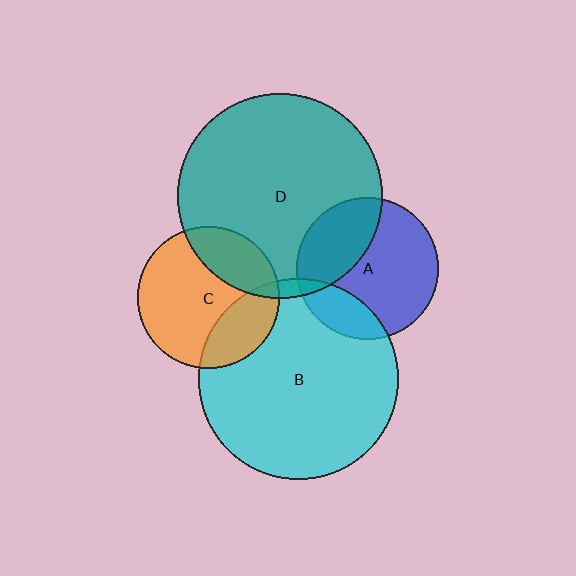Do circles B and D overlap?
Yes.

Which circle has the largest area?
Circle D (teal).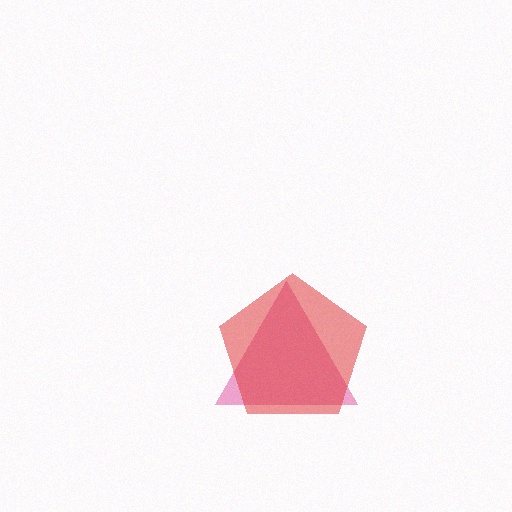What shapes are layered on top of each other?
The layered shapes are: a pink triangle, a red pentagon.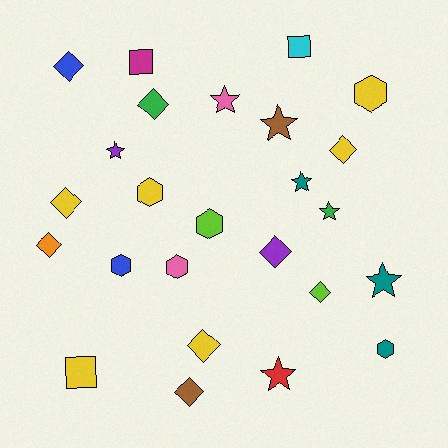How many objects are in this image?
There are 25 objects.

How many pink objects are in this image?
There are 2 pink objects.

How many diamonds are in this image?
There are 9 diamonds.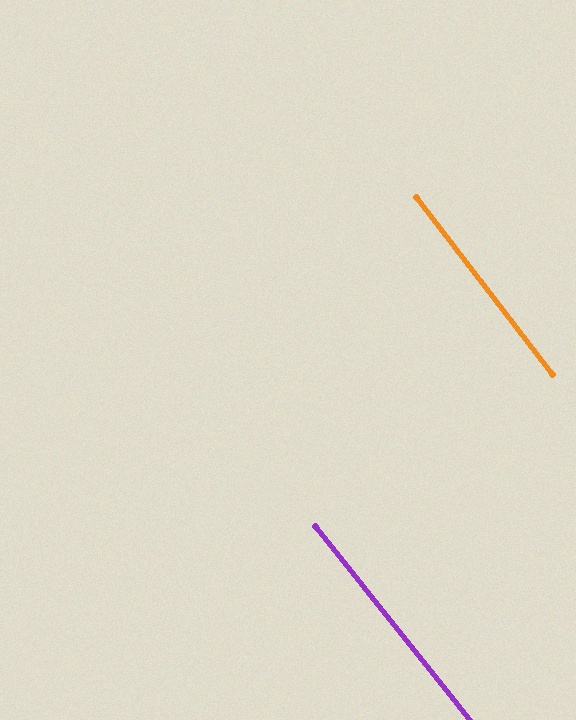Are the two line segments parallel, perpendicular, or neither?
Parallel — their directions differ by only 1.1°.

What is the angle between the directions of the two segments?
Approximately 1 degree.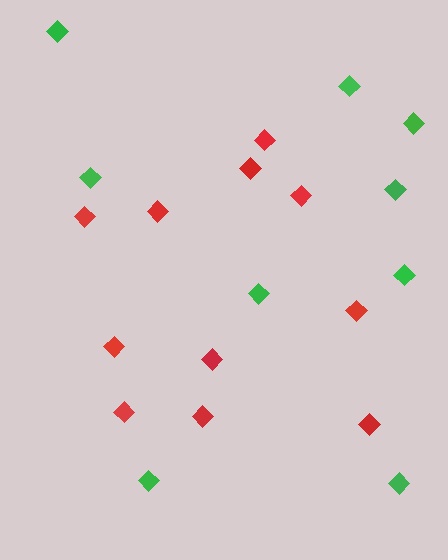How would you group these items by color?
There are 2 groups: one group of red diamonds (11) and one group of green diamonds (9).